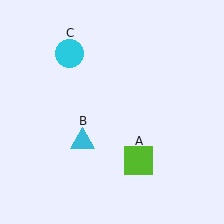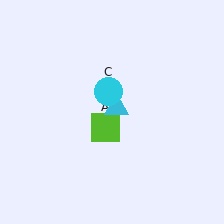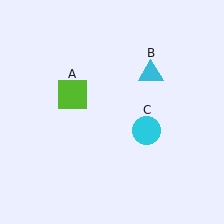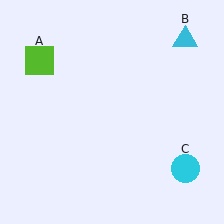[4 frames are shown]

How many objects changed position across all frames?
3 objects changed position: lime square (object A), cyan triangle (object B), cyan circle (object C).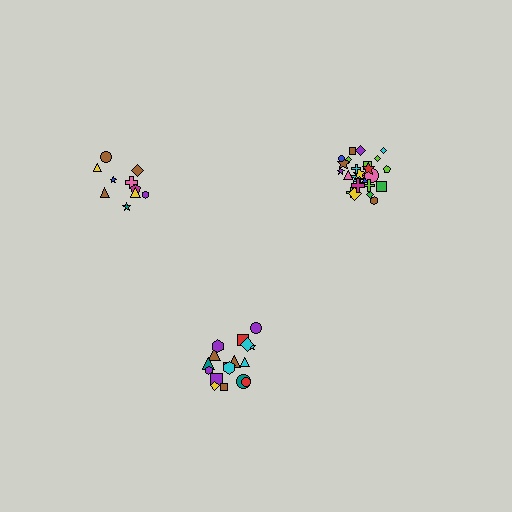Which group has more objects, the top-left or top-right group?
The top-right group.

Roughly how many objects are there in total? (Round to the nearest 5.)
Roughly 55 objects in total.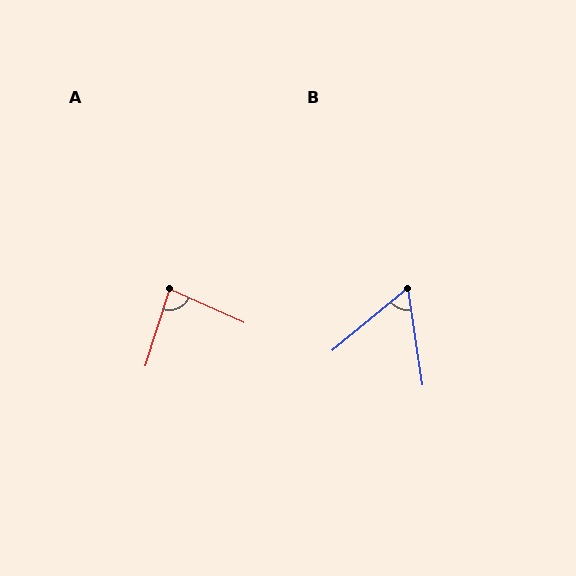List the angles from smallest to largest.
B (59°), A (84°).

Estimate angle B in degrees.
Approximately 59 degrees.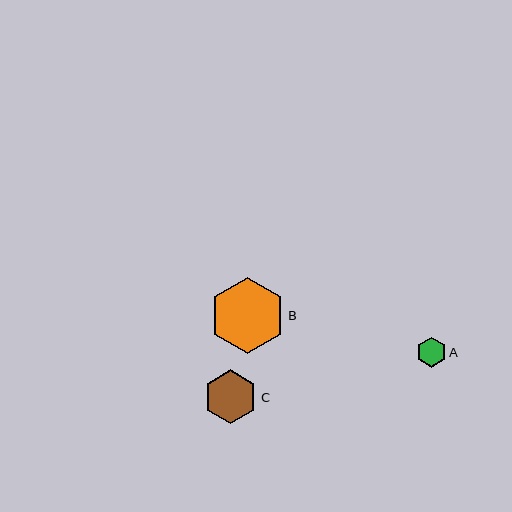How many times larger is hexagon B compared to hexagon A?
Hexagon B is approximately 2.6 times the size of hexagon A.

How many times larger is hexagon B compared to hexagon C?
Hexagon B is approximately 1.4 times the size of hexagon C.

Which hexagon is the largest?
Hexagon B is the largest with a size of approximately 76 pixels.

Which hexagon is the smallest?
Hexagon A is the smallest with a size of approximately 30 pixels.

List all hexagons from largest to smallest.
From largest to smallest: B, C, A.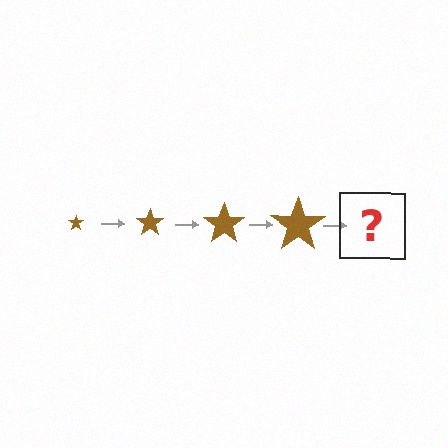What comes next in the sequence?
The next element should be a brown star, larger than the previous one.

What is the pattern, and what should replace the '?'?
The pattern is that the star gets progressively larger each step. The '?' should be a brown star, larger than the previous one.